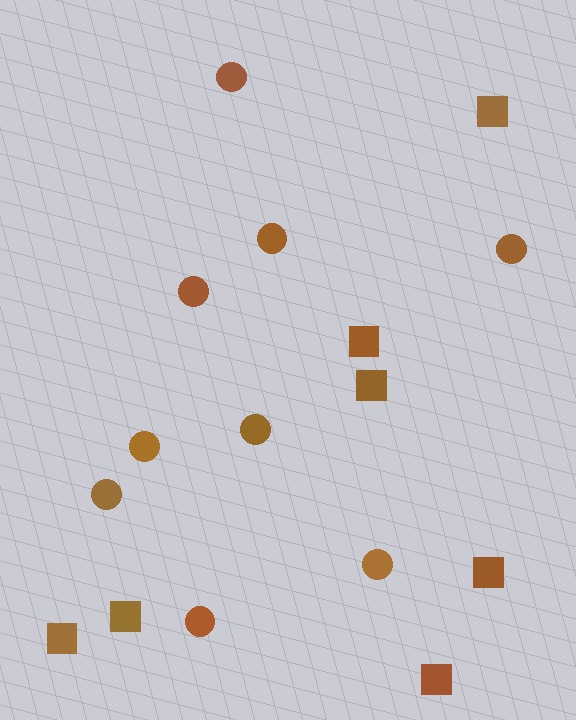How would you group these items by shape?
There are 2 groups: one group of circles (9) and one group of squares (7).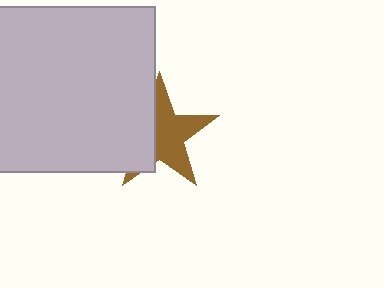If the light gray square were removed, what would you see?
You would see the complete brown star.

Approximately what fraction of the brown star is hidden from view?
Roughly 41% of the brown star is hidden behind the light gray square.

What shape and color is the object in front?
The object in front is a light gray square.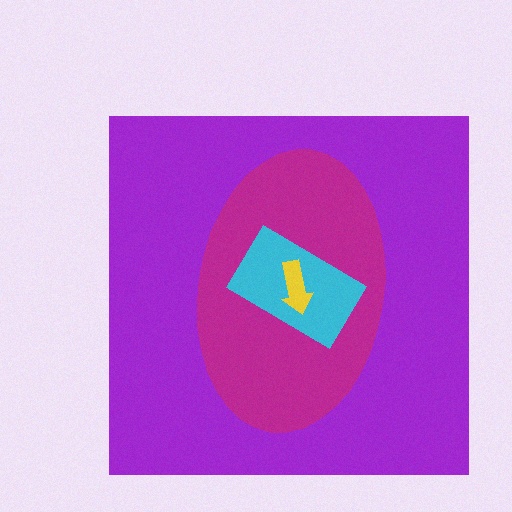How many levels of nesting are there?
4.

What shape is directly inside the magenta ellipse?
The cyan rectangle.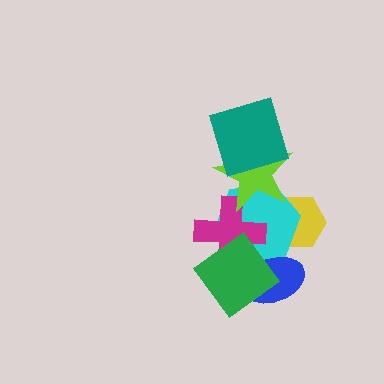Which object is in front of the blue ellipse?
The green diamond is in front of the blue ellipse.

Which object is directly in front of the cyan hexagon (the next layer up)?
The magenta cross is directly in front of the cyan hexagon.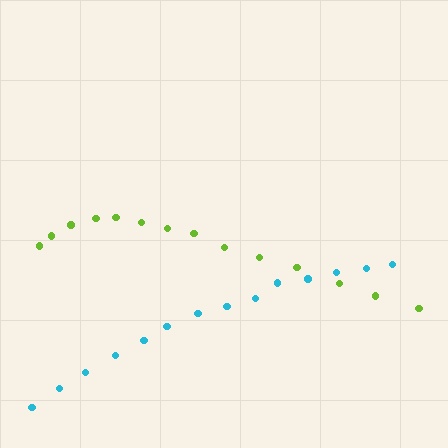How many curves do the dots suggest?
There are 2 distinct paths.